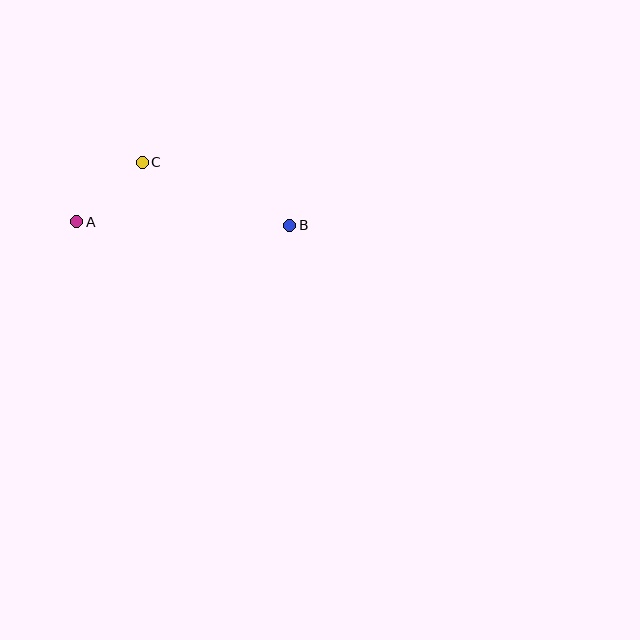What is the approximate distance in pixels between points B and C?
The distance between B and C is approximately 160 pixels.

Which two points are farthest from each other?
Points A and B are farthest from each other.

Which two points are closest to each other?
Points A and C are closest to each other.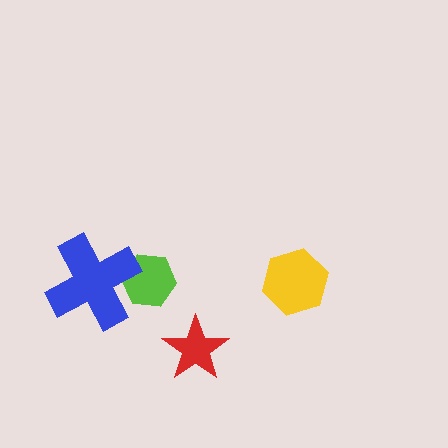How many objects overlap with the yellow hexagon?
0 objects overlap with the yellow hexagon.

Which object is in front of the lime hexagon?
The blue cross is in front of the lime hexagon.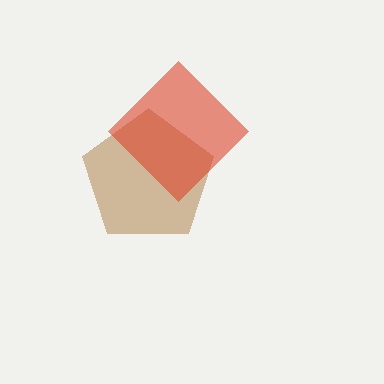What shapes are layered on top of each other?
The layered shapes are: a brown pentagon, a red diamond.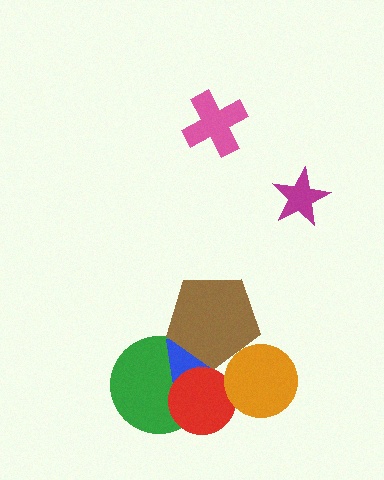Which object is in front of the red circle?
The orange circle is in front of the red circle.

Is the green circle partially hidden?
Yes, it is partially covered by another shape.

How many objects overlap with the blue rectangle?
3 objects overlap with the blue rectangle.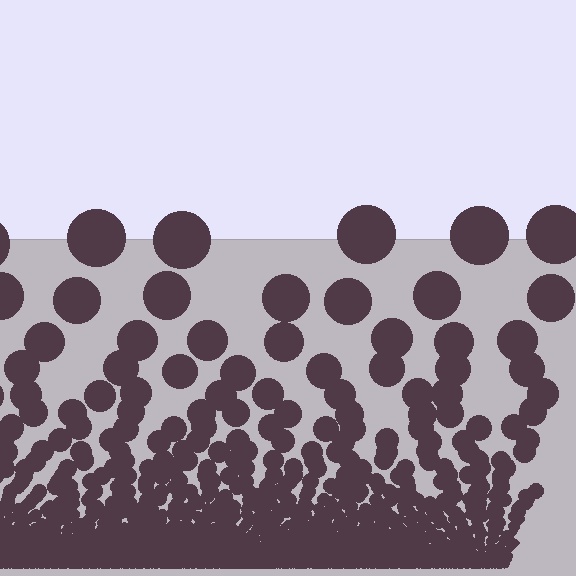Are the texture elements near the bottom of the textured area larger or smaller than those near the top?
Smaller. The gradient is inverted — elements near the bottom are smaller and denser.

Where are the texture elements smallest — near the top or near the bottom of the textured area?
Near the bottom.